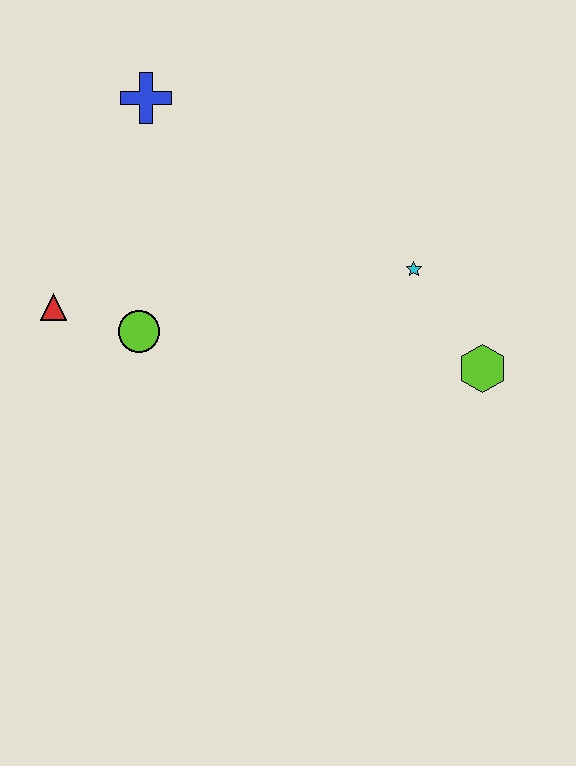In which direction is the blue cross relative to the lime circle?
The blue cross is above the lime circle.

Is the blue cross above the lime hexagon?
Yes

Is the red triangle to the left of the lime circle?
Yes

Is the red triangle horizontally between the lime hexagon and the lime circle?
No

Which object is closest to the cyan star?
The lime hexagon is closest to the cyan star.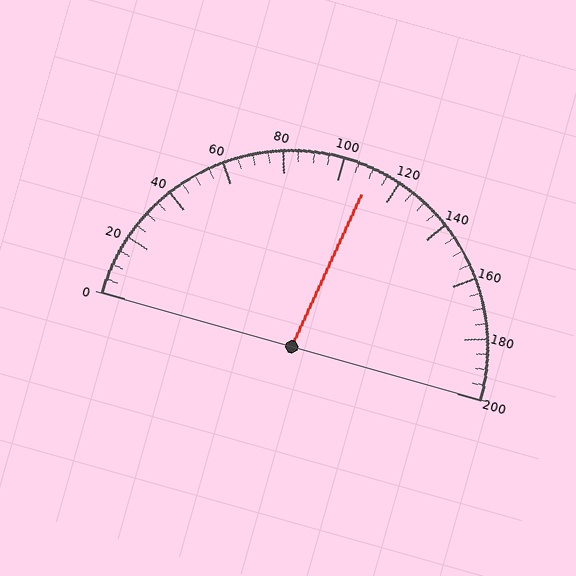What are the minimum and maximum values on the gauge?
The gauge ranges from 0 to 200.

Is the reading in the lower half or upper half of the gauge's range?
The reading is in the upper half of the range (0 to 200).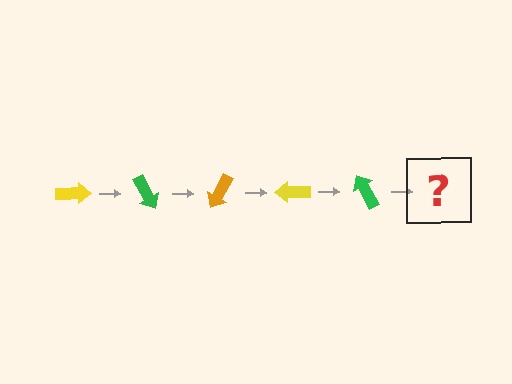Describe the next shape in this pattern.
It should be an orange arrow, rotated 300 degrees from the start.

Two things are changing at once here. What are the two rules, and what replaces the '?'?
The two rules are that it rotates 60 degrees each step and the color cycles through yellow, green, and orange. The '?' should be an orange arrow, rotated 300 degrees from the start.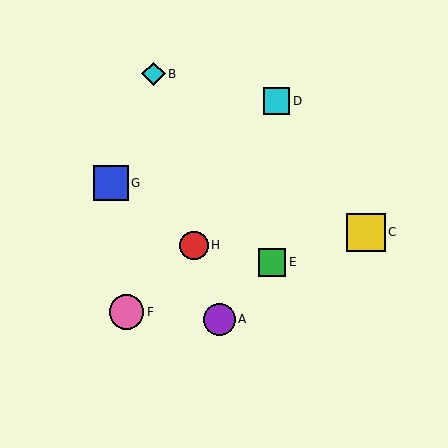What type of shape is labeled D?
Shape D is a cyan square.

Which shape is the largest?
The yellow square (labeled C) is the largest.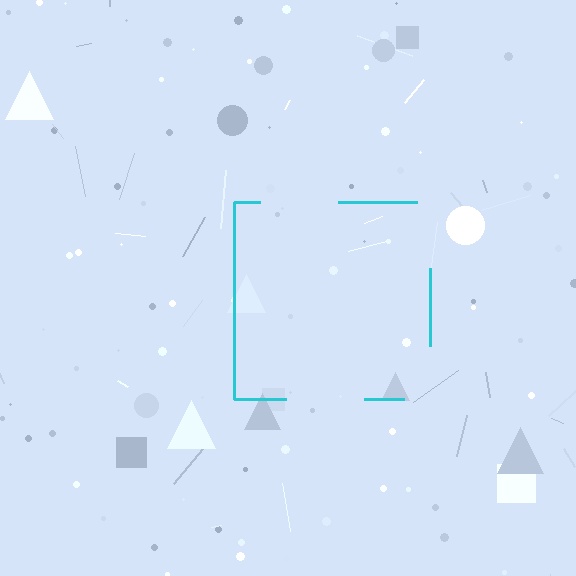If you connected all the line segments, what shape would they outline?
They would outline a square.